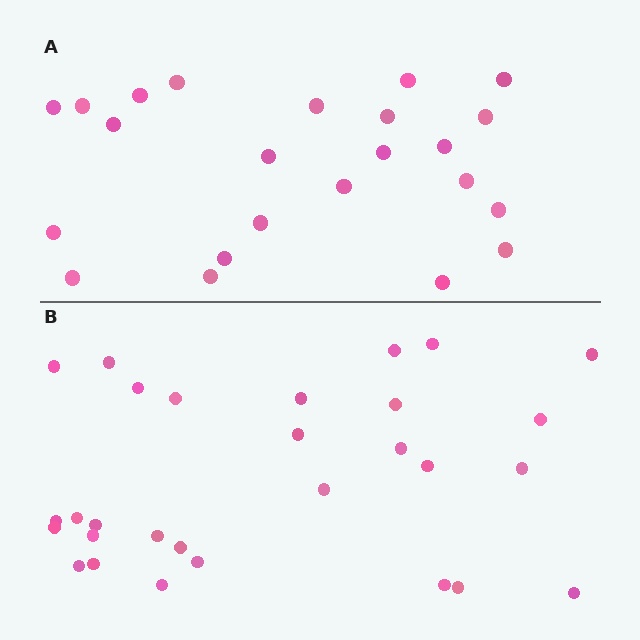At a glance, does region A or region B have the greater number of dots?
Region B (the bottom region) has more dots.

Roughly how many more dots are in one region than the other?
Region B has about 6 more dots than region A.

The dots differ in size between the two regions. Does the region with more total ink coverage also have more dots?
No. Region A has more total ink coverage because its dots are larger, but region B actually contains more individual dots. Total area can be misleading — the number of items is what matters here.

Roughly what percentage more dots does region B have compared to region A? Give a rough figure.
About 25% more.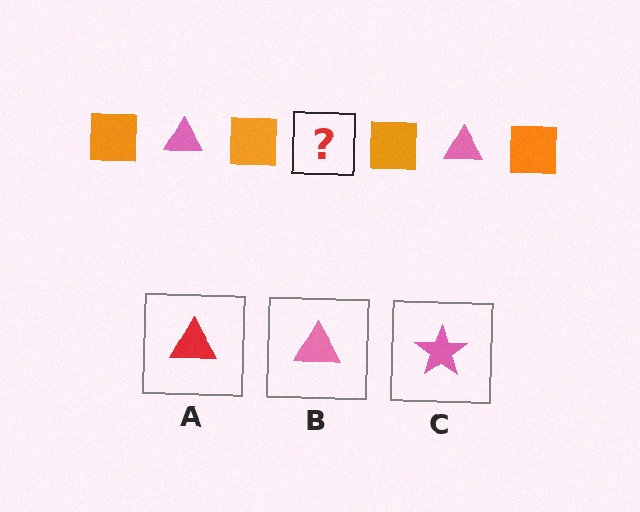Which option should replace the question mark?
Option B.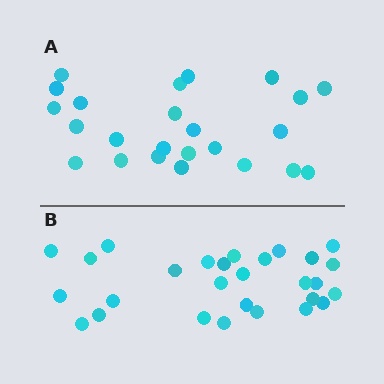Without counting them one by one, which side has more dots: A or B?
Region B (the bottom region) has more dots.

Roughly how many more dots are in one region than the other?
Region B has about 4 more dots than region A.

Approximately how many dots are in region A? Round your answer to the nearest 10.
About 20 dots. (The exact count is 24, which rounds to 20.)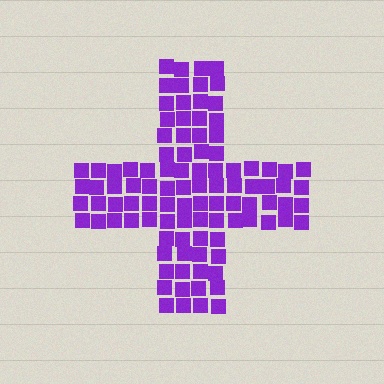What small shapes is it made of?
It is made of small squares.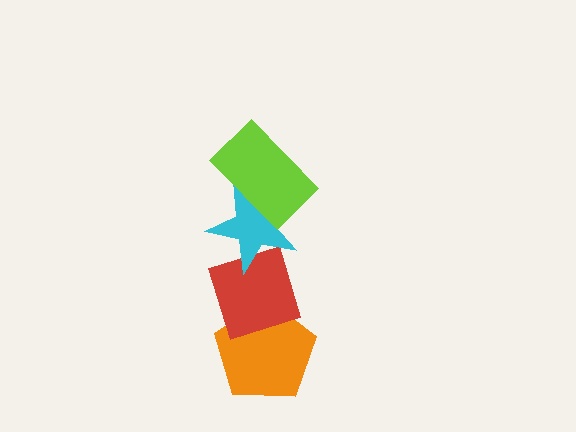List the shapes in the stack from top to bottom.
From top to bottom: the lime rectangle, the cyan star, the red diamond, the orange pentagon.